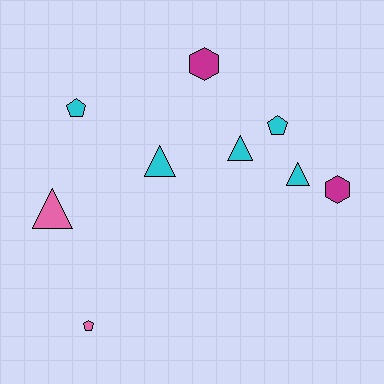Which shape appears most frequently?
Triangle, with 4 objects.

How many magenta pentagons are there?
There are no magenta pentagons.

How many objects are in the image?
There are 9 objects.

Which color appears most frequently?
Cyan, with 5 objects.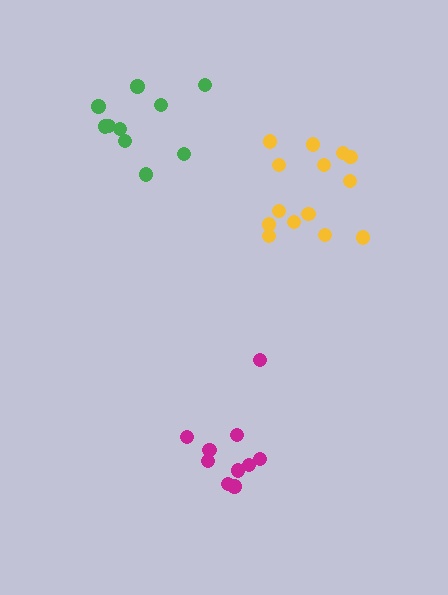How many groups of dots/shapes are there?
There are 3 groups.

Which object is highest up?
The green cluster is topmost.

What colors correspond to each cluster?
The clusters are colored: green, magenta, yellow.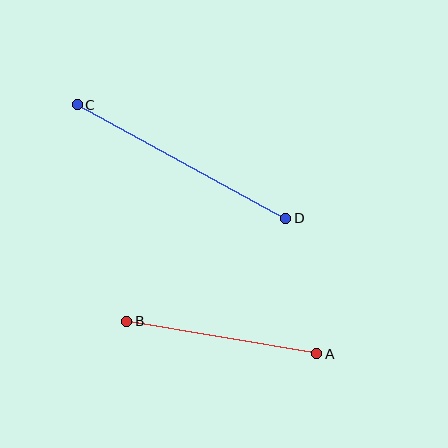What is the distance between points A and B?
The distance is approximately 193 pixels.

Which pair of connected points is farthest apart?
Points C and D are farthest apart.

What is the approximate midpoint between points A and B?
The midpoint is at approximately (222, 338) pixels.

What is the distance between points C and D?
The distance is approximately 237 pixels.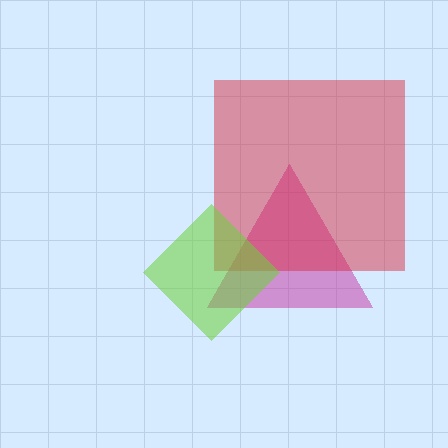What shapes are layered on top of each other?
The layered shapes are: a magenta triangle, a red square, a lime diamond.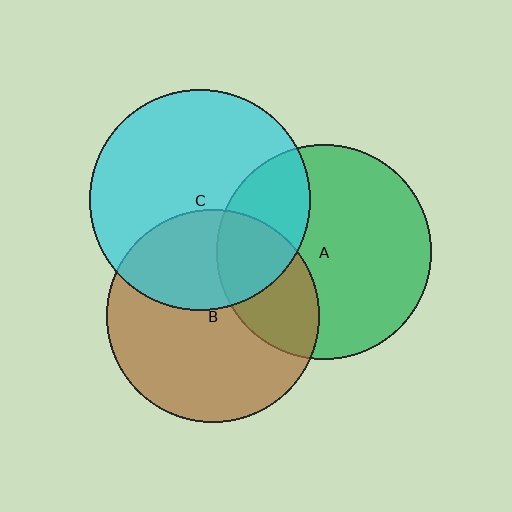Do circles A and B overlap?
Yes.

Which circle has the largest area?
Circle C (cyan).